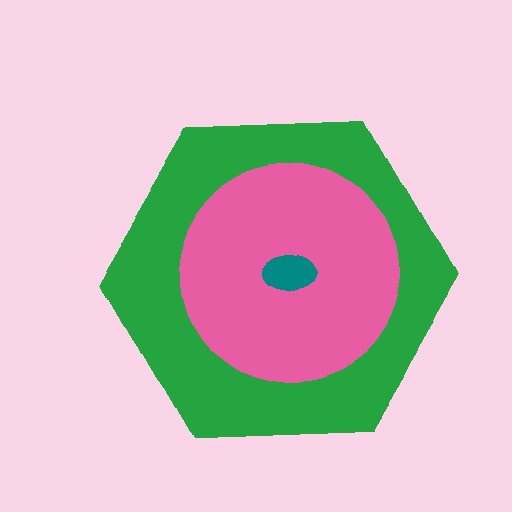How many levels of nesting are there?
3.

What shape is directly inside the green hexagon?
The pink circle.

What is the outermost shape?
The green hexagon.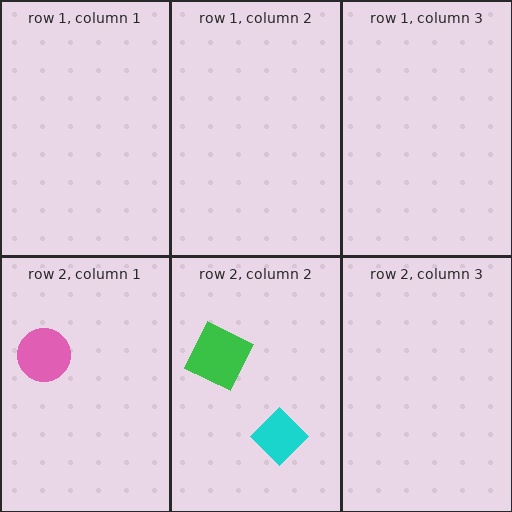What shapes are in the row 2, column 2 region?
The cyan diamond, the green square.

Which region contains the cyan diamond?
The row 2, column 2 region.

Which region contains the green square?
The row 2, column 2 region.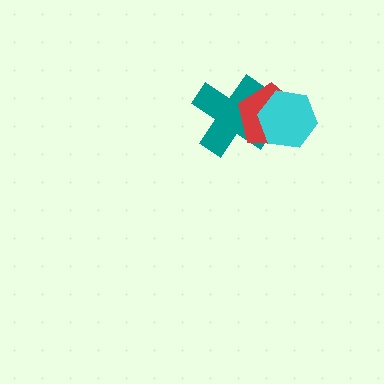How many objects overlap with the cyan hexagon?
2 objects overlap with the cyan hexagon.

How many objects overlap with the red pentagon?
2 objects overlap with the red pentagon.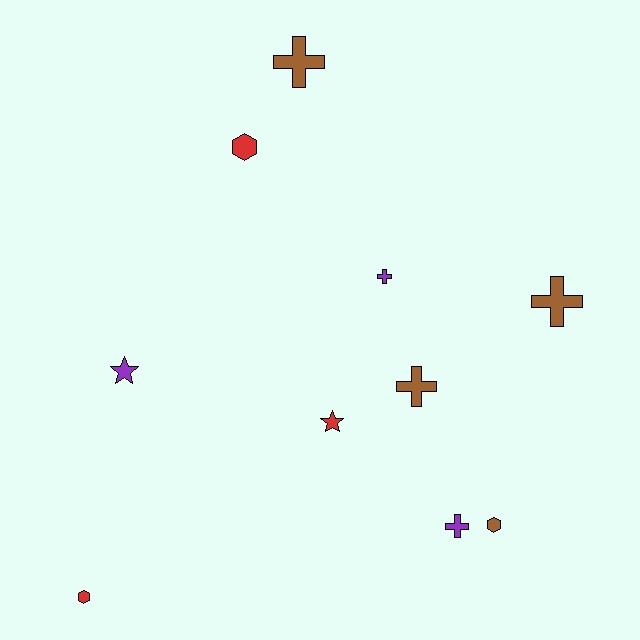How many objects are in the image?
There are 10 objects.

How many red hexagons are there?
There are 2 red hexagons.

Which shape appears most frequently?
Cross, with 5 objects.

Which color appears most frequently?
Brown, with 4 objects.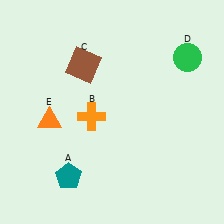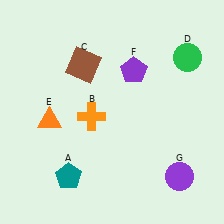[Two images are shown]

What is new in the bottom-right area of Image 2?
A purple circle (G) was added in the bottom-right area of Image 2.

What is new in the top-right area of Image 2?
A purple pentagon (F) was added in the top-right area of Image 2.